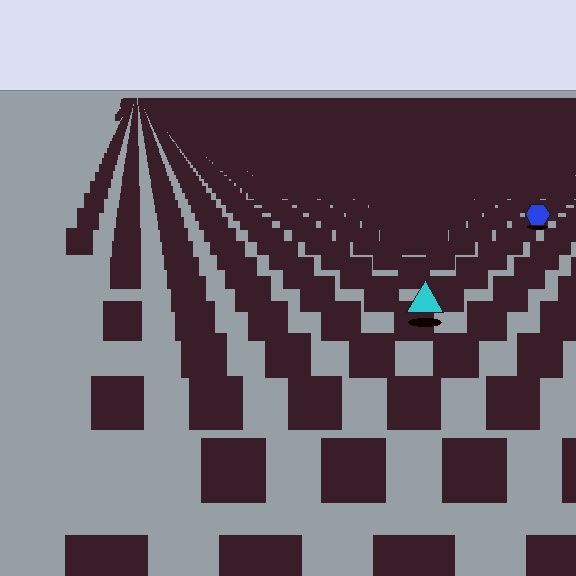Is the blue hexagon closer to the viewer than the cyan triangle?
No. The cyan triangle is closer — you can tell from the texture gradient: the ground texture is coarser near it.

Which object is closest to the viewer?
The cyan triangle is closest. The texture marks near it are larger and more spread out.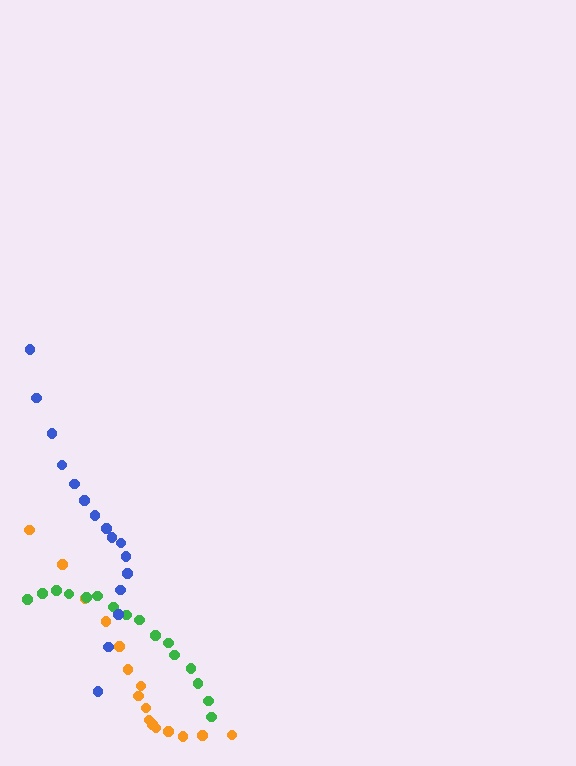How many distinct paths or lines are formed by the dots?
There are 3 distinct paths.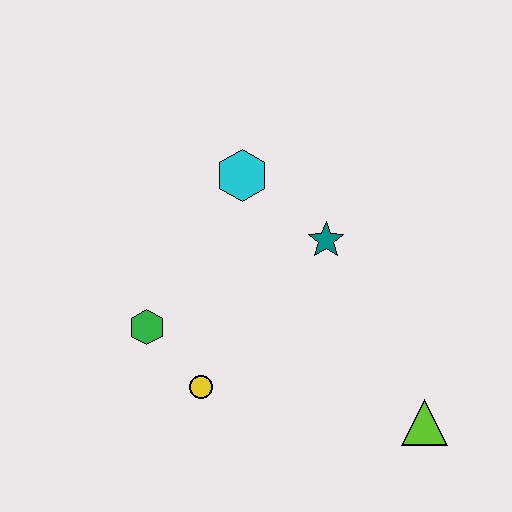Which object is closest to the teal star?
The cyan hexagon is closest to the teal star.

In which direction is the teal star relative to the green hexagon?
The teal star is to the right of the green hexagon.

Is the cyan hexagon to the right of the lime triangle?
No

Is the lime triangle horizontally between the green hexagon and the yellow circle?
No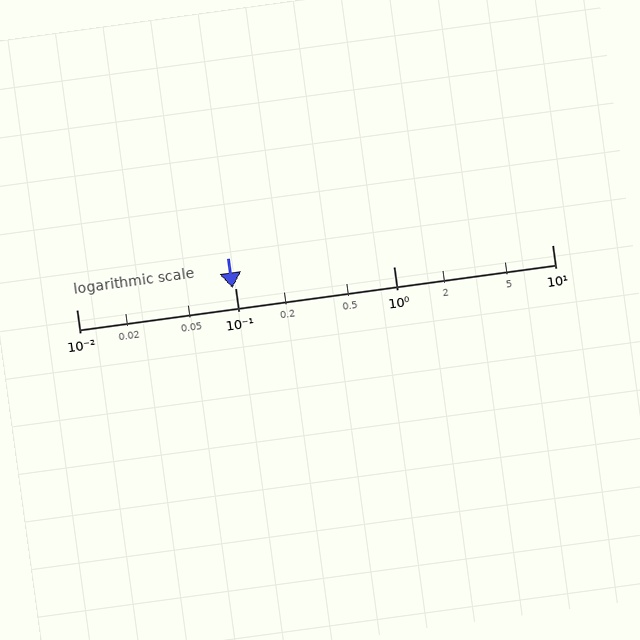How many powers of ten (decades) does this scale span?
The scale spans 3 decades, from 0.01 to 10.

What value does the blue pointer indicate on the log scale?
The pointer indicates approximately 0.096.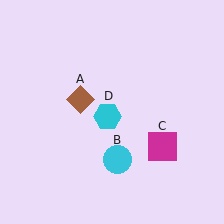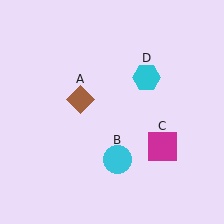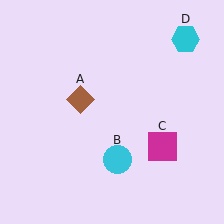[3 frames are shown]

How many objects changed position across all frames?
1 object changed position: cyan hexagon (object D).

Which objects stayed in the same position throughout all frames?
Brown diamond (object A) and cyan circle (object B) and magenta square (object C) remained stationary.